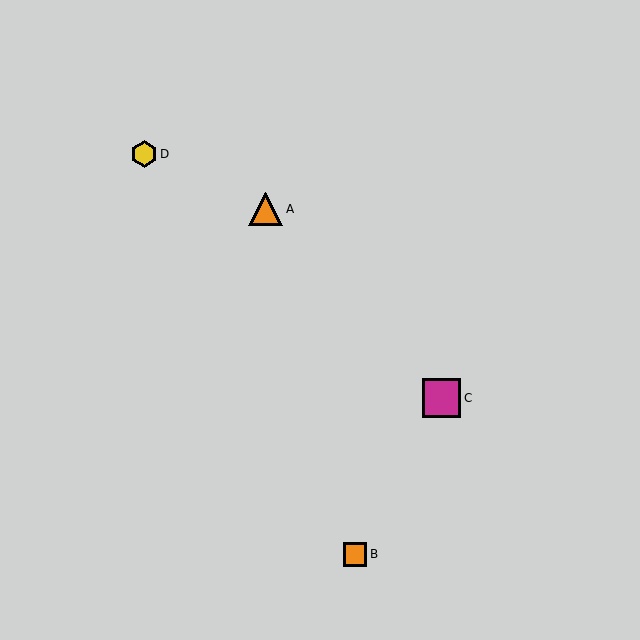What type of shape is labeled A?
Shape A is an orange triangle.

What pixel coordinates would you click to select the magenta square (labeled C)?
Click at (442, 398) to select the magenta square C.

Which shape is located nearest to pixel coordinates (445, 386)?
The magenta square (labeled C) at (442, 398) is nearest to that location.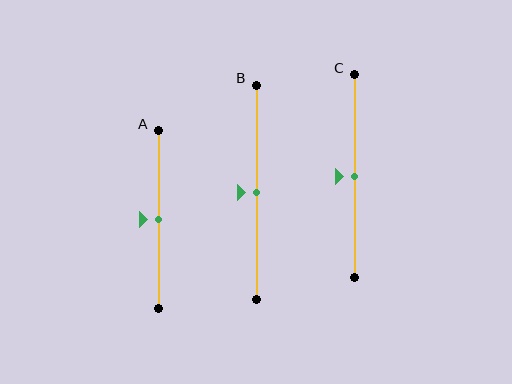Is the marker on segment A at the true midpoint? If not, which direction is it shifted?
Yes, the marker on segment A is at the true midpoint.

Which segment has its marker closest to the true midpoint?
Segment A has its marker closest to the true midpoint.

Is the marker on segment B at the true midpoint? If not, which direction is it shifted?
Yes, the marker on segment B is at the true midpoint.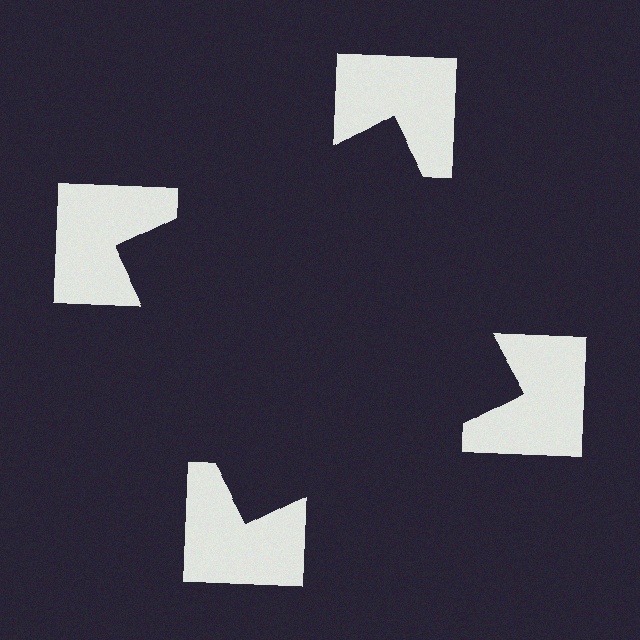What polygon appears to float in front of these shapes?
An illusory square — its edges are inferred from the aligned wedge cuts in the notched squares, not physically drawn.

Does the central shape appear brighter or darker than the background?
It typically appears slightly darker than the background, even though no actual brightness change is drawn.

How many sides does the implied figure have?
4 sides.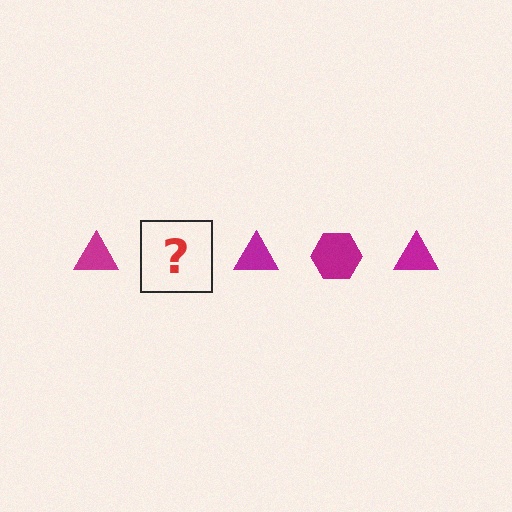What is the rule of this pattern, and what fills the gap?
The rule is that the pattern cycles through triangle, hexagon shapes in magenta. The gap should be filled with a magenta hexagon.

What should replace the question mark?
The question mark should be replaced with a magenta hexagon.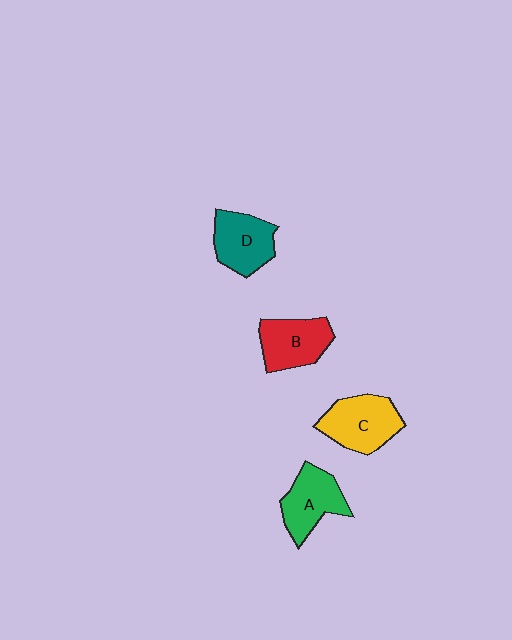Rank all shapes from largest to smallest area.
From largest to smallest: C (yellow), D (teal), B (red), A (green).